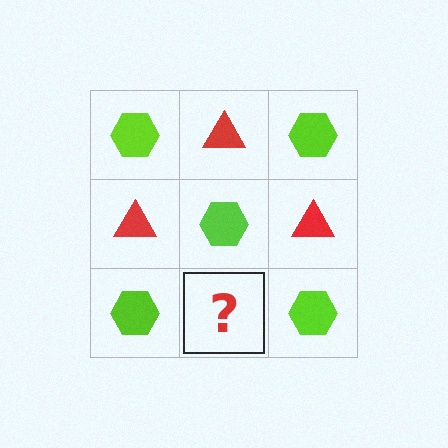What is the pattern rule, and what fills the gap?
The rule is that it alternates lime hexagon and red triangle in a checkerboard pattern. The gap should be filled with a red triangle.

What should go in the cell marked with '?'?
The missing cell should contain a red triangle.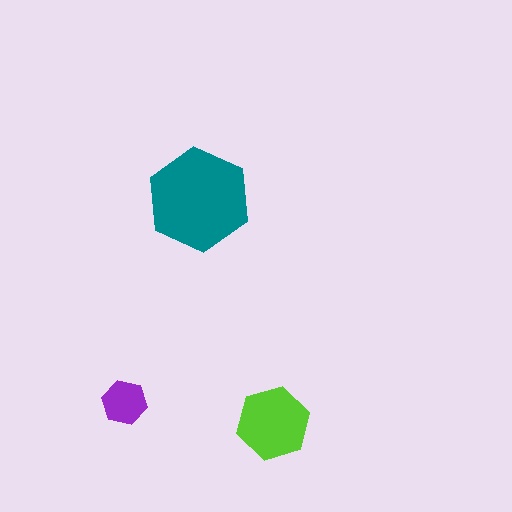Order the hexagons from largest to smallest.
the teal one, the lime one, the purple one.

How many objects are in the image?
There are 3 objects in the image.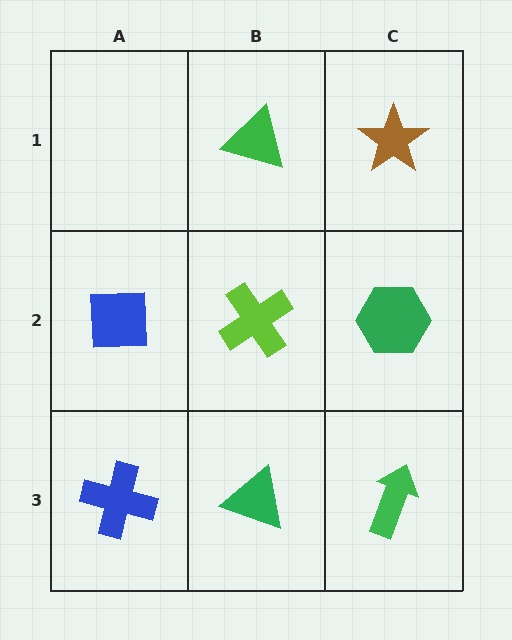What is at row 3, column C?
A green arrow.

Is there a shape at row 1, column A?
No, that cell is empty.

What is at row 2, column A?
A blue square.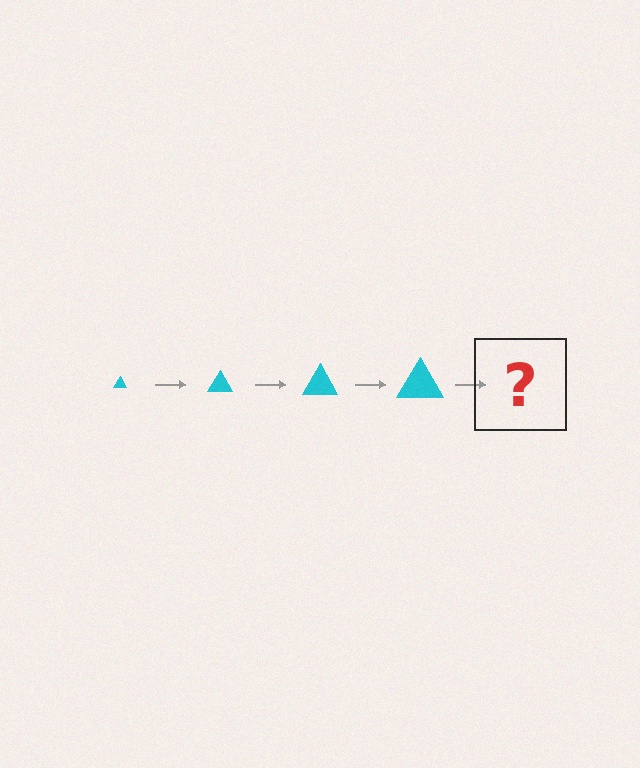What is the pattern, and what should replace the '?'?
The pattern is that the triangle gets progressively larger each step. The '?' should be a cyan triangle, larger than the previous one.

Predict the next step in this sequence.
The next step is a cyan triangle, larger than the previous one.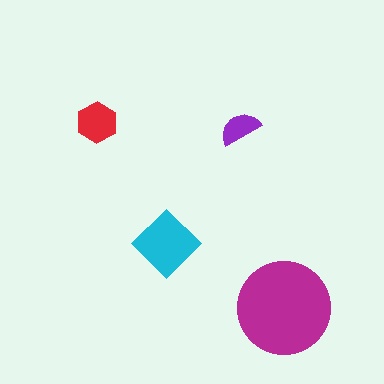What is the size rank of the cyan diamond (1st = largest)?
2nd.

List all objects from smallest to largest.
The purple semicircle, the red hexagon, the cyan diamond, the magenta circle.